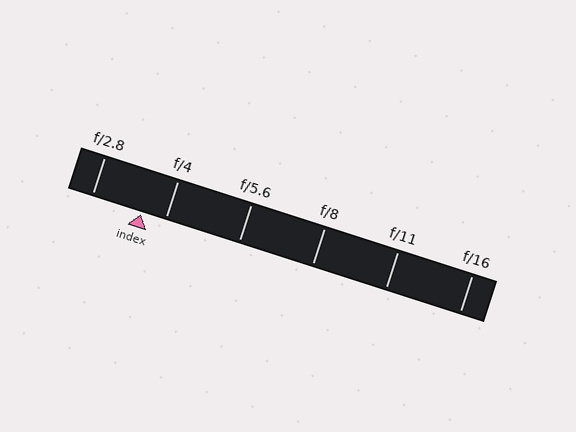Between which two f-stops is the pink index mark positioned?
The index mark is between f/2.8 and f/4.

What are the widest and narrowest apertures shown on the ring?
The widest aperture shown is f/2.8 and the narrowest is f/16.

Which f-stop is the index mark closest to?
The index mark is closest to f/4.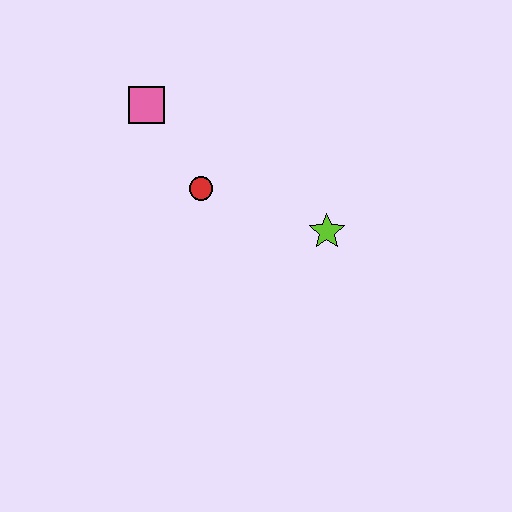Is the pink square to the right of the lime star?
No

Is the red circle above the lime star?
Yes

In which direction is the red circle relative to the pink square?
The red circle is below the pink square.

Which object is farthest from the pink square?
The lime star is farthest from the pink square.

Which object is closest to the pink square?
The red circle is closest to the pink square.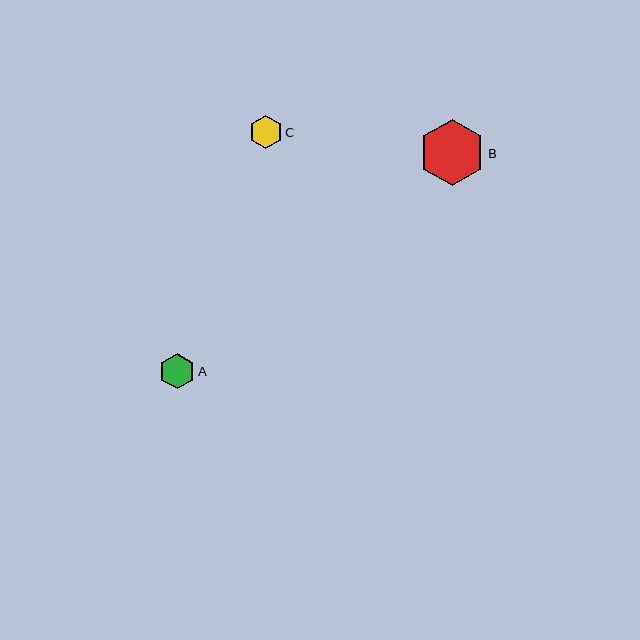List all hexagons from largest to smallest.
From largest to smallest: B, A, C.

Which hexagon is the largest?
Hexagon B is the largest with a size of approximately 67 pixels.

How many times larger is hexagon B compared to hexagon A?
Hexagon B is approximately 1.9 times the size of hexagon A.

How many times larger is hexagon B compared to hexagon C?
Hexagon B is approximately 2.0 times the size of hexagon C.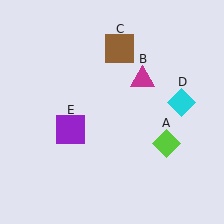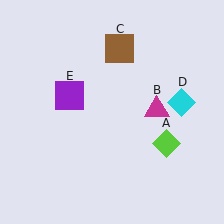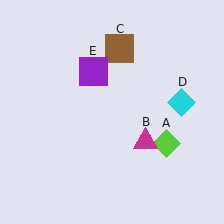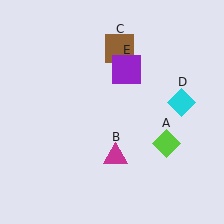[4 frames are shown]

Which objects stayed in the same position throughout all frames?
Lime diamond (object A) and brown square (object C) and cyan diamond (object D) remained stationary.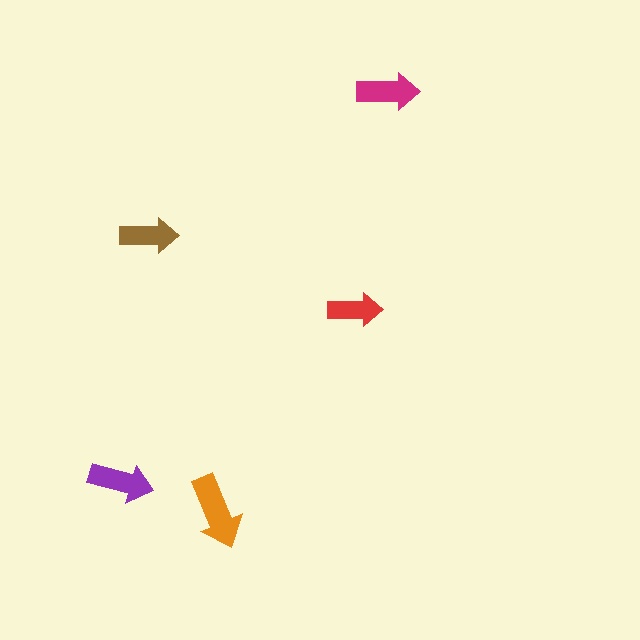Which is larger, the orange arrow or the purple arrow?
The orange one.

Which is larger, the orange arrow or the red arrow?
The orange one.